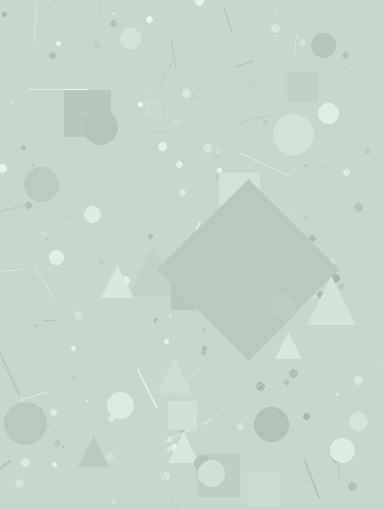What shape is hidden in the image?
A diamond is hidden in the image.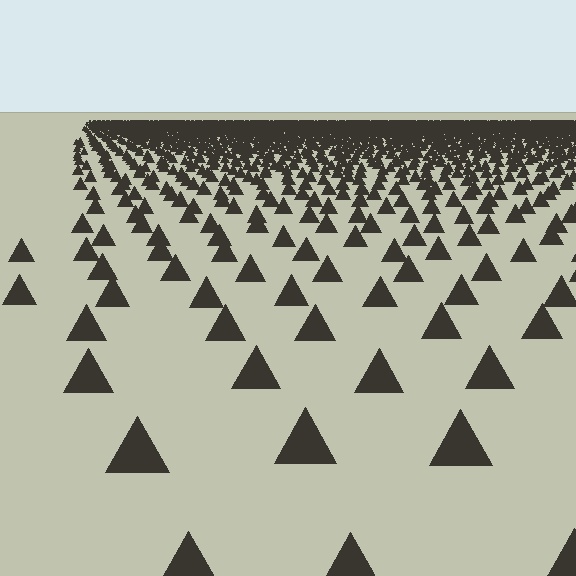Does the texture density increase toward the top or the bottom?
Density increases toward the top.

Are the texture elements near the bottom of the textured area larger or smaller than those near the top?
Larger. Near the bottom, elements are closer to the viewer and appear at a bigger on-screen size.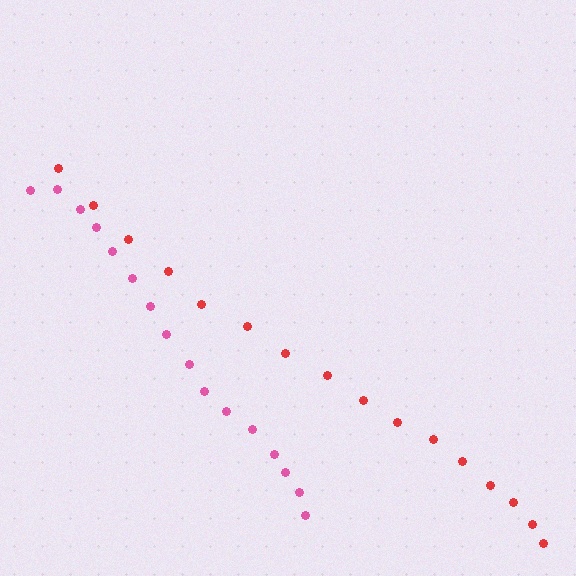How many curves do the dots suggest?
There are 2 distinct paths.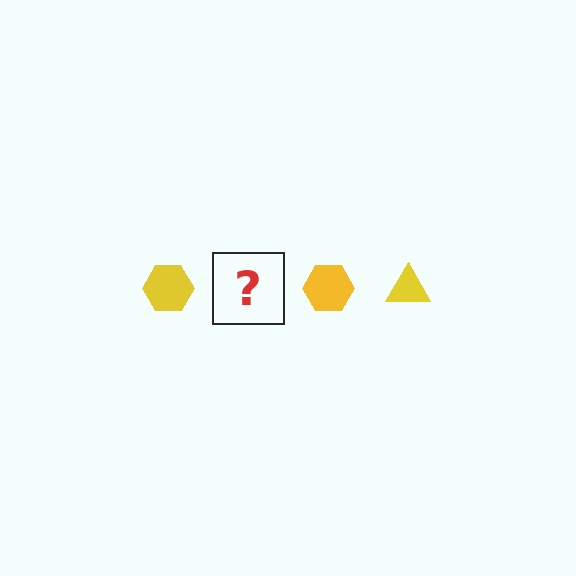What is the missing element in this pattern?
The missing element is a yellow triangle.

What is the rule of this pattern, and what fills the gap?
The rule is that the pattern cycles through hexagon, triangle shapes in yellow. The gap should be filled with a yellow triangle.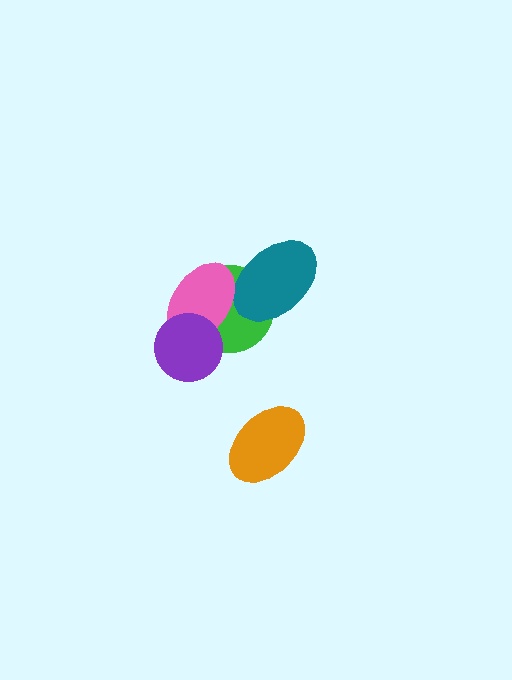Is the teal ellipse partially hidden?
Yes, it is partially covered by another shape.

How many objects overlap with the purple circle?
2 objects overlap with the purple circle.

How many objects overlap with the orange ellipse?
0 objects overlap with the orange ellipse.